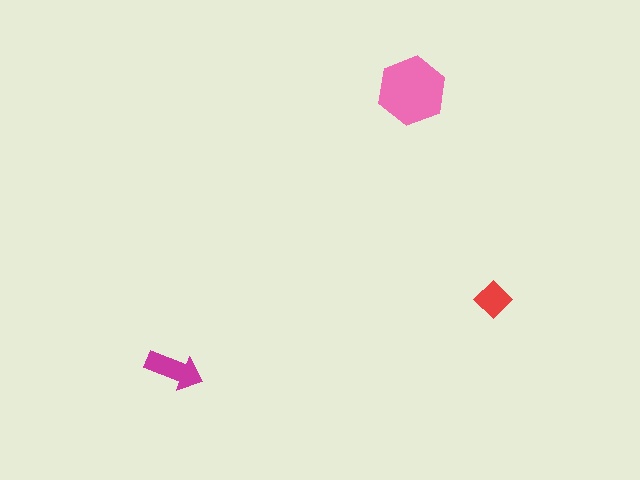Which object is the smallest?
The red diamond.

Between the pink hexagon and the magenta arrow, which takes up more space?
The pink hexagon.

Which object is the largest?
The pink hexagon.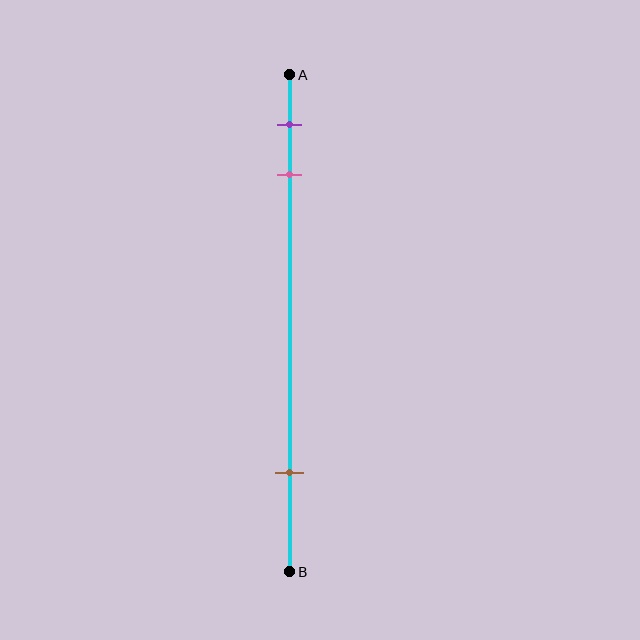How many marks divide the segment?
There are 3 marks dividing the segment.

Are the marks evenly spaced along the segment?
No, the marks are not evenly spaced.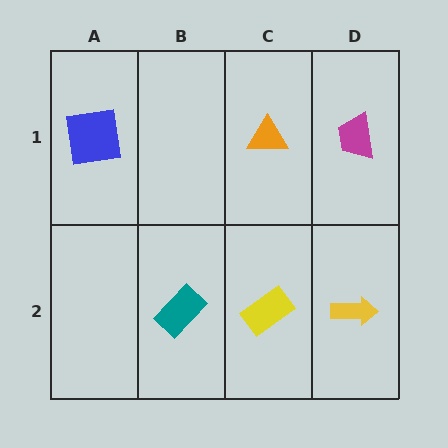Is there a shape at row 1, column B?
No, that cell is empty.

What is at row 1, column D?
A magenta trapezoid.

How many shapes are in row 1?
3 shapes.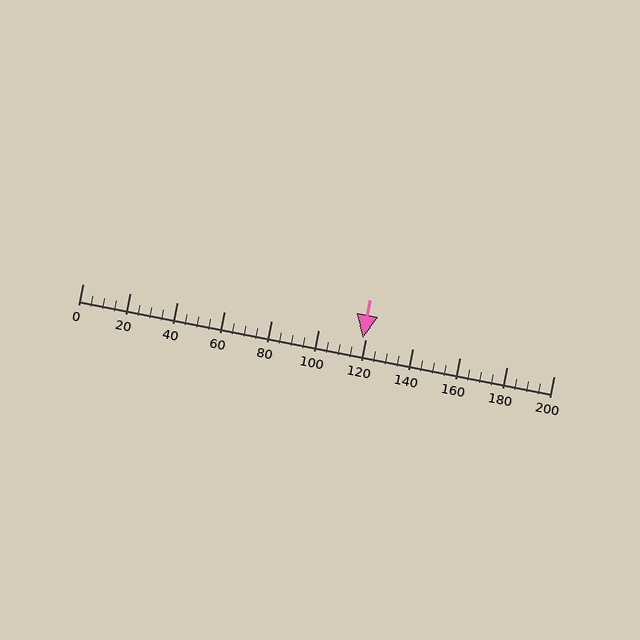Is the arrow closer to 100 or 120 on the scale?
The arrow is closer to 120.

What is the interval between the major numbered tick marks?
The major tick marks are spaced 20 units apart.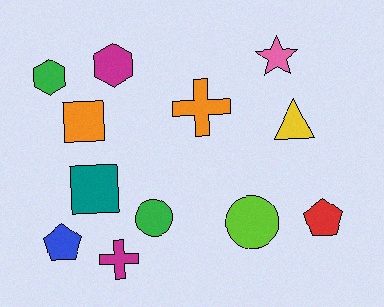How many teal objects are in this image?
There is 1 teal object.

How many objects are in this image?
There are 12 objects.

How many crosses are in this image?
There are 2 crosses.